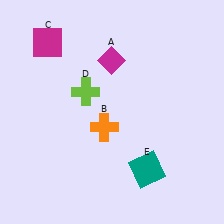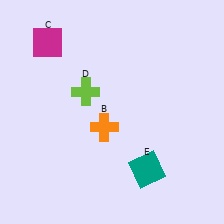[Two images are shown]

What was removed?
The magenta diamond (A) was removed in Image 2.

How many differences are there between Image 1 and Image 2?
There is 1 difference between the two images.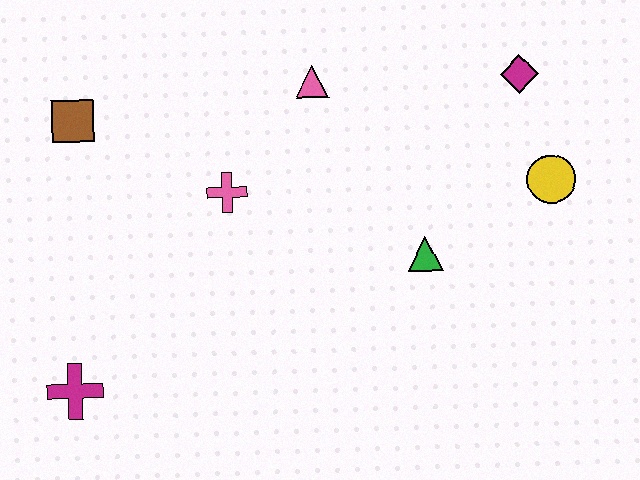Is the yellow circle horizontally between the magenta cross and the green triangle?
No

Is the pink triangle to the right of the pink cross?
Yes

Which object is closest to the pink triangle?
The pink cross is closest to the pink triangle.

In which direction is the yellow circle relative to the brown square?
The yellow circle is to the right of the brown square.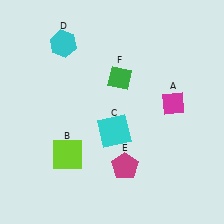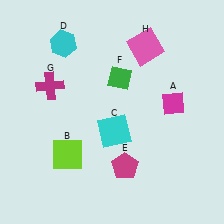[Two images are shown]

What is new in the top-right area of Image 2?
A pink square (H) was added in the top-right area of Image 2.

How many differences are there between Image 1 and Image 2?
There are 2 differences between the two images.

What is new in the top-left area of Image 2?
A magenta cross (G) was added in the top-left area of Image 2.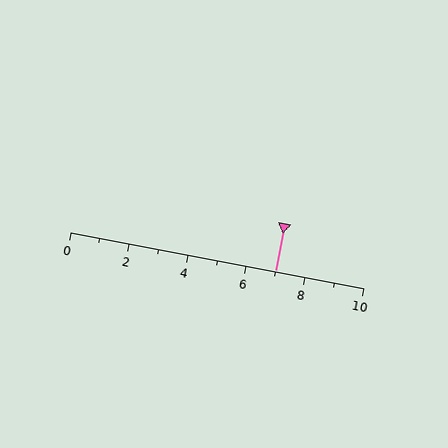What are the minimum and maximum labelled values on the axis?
The axis runs from 0 to 10.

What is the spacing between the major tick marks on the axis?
The major ticks are spaced 2 apart.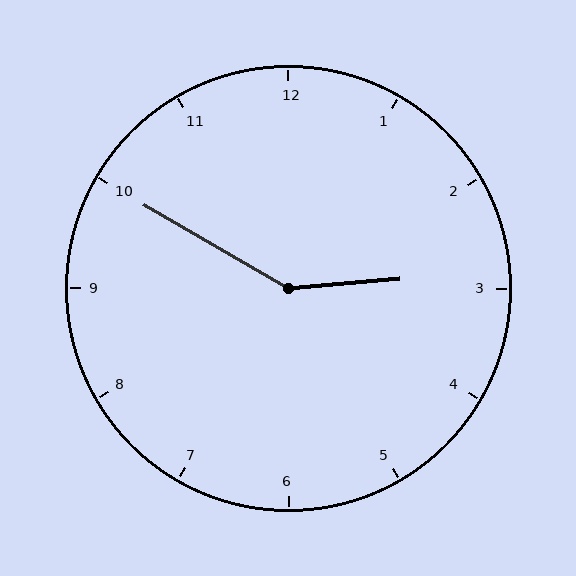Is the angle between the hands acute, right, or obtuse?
It is obtuse.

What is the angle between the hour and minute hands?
Approximately 145 degrees.